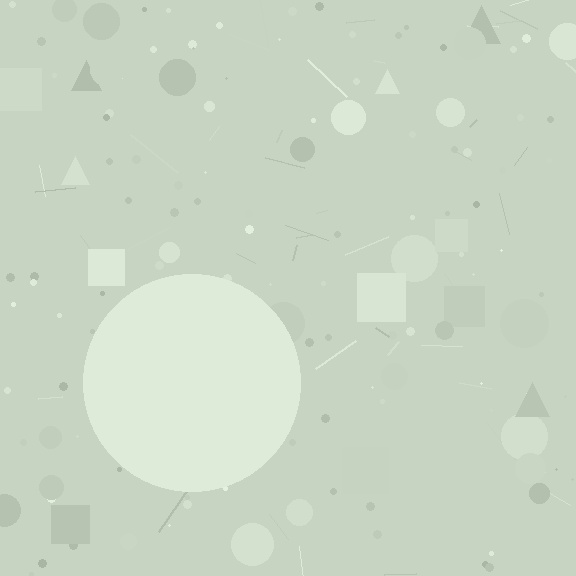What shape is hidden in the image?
A circle is hidden in the image.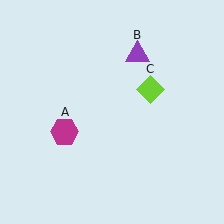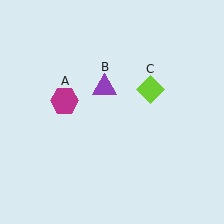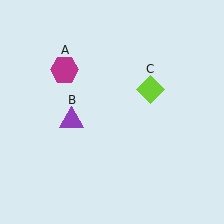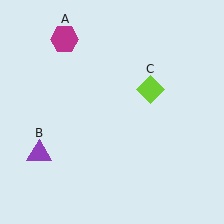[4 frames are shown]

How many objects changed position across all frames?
2 objects changed position: magenta hexagon (object A), purple triangle (object B).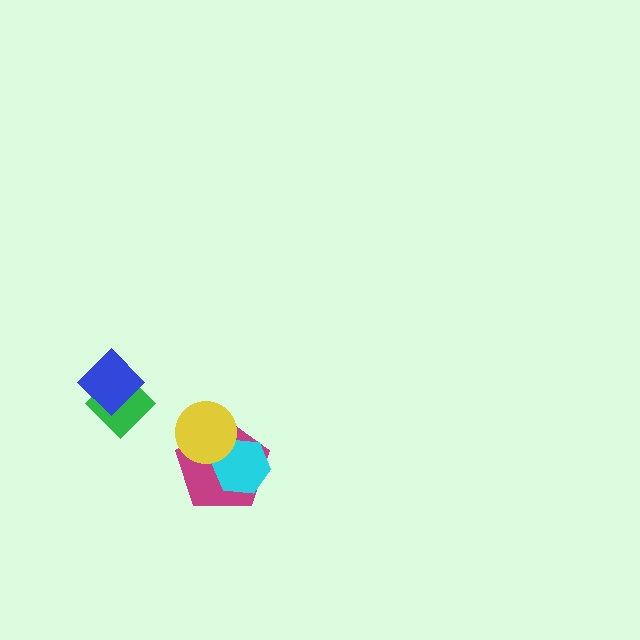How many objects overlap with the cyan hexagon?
2 objects overlap with the cyan hexagon.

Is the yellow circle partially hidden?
No, no other shape covers it.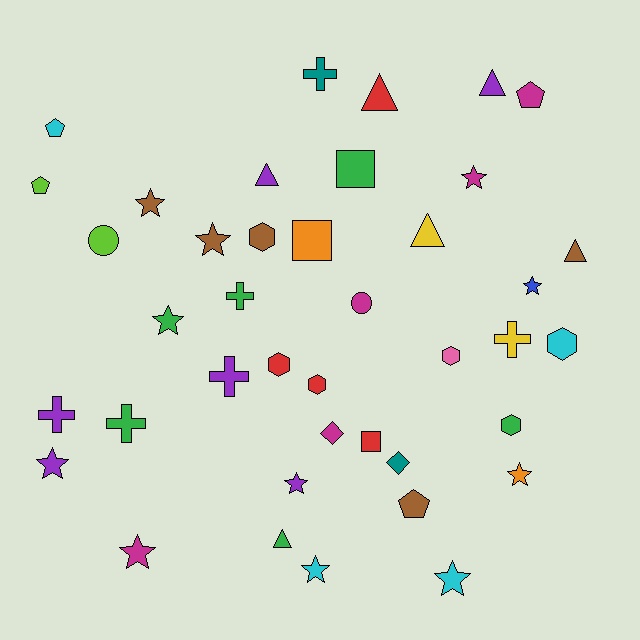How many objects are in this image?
There are 40 objects.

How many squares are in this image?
There are 3 squares.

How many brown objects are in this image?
There are 5 brown objects.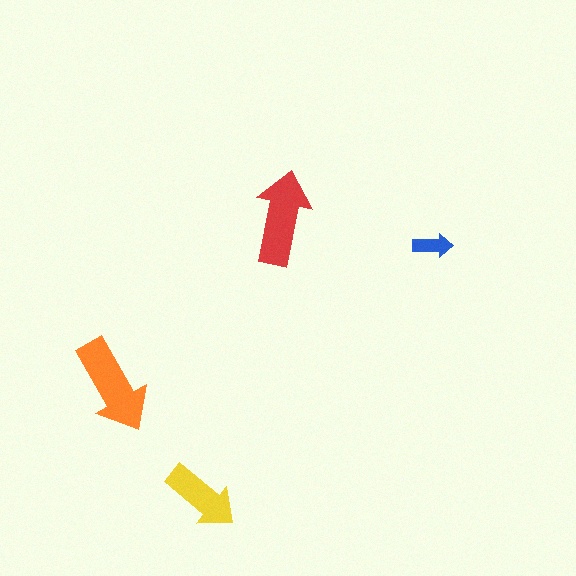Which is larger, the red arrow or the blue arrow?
The red one.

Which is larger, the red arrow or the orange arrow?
The orange one.